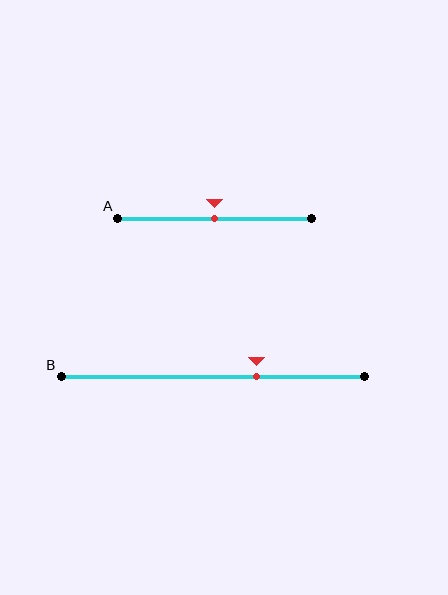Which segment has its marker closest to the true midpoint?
Segment A has its marker closest to the true midpoint.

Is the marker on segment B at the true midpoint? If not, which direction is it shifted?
No, the marker on segment B is shifted to the right by about 14% of the segment length.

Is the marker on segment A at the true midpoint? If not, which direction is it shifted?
Yes, the marker on segment A is at the true midpoint.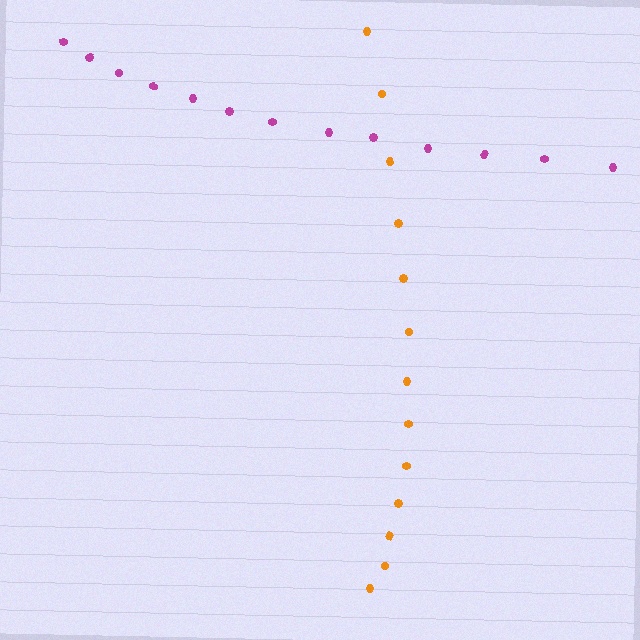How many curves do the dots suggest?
There are 2 distinct paths.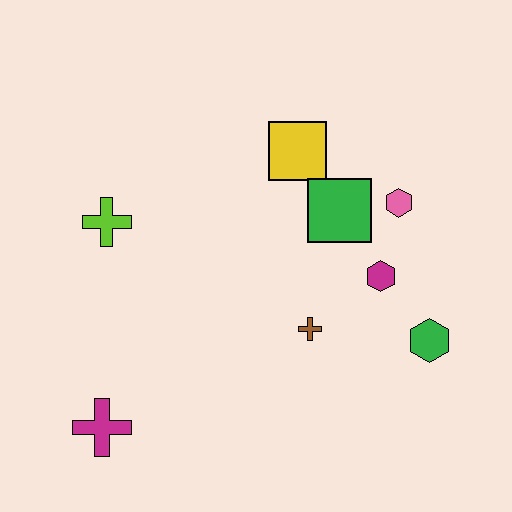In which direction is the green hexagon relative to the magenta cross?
The green hexagon is to the right of the magenta cross.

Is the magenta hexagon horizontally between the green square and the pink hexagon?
Yes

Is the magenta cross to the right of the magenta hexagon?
No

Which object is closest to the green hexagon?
The magenta hexagon is closest to the green hexagon.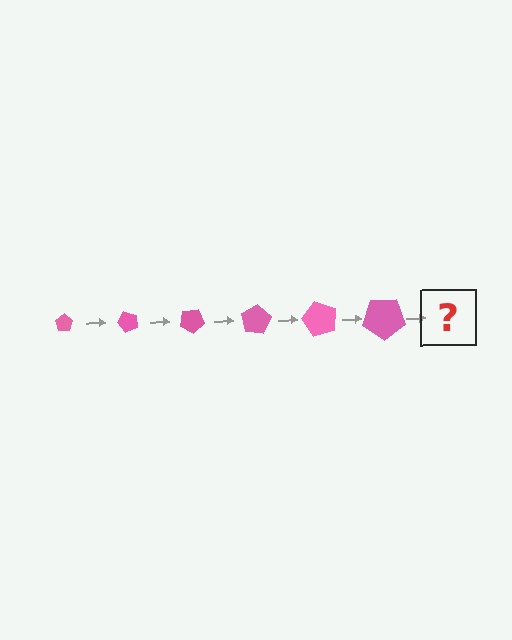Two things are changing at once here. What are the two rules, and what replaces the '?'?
The two rules are that the pentagon grows larger each step and it rotates 50 degrees each step. The '?' should be a pentagon, larger than the previous one and rotated 300 degrees from the start.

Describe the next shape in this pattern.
It should be a pentagon, larger than the previous one and rotated 300 degrees from the start.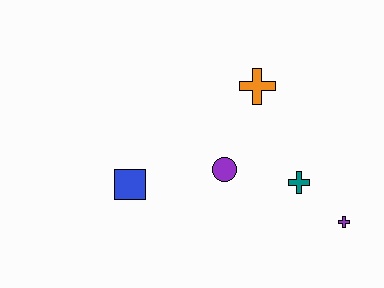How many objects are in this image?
There are 5 objects.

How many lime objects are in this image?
There are no lime objects.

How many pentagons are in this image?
There are no pentagons.